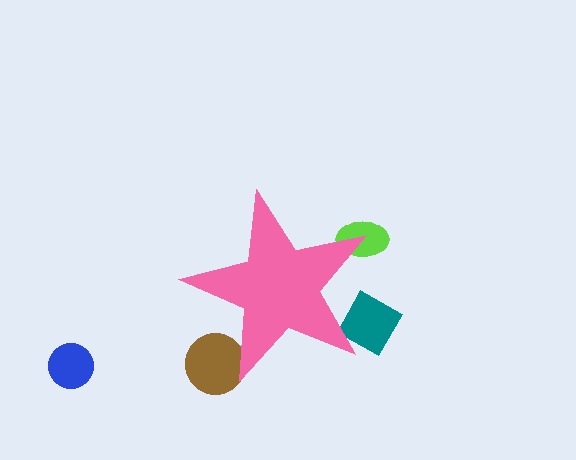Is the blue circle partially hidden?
No, the blue circle is fully visible.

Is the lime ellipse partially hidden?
Yes, the lime ellipse is partially hidden behind the pink star.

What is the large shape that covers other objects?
A pink star.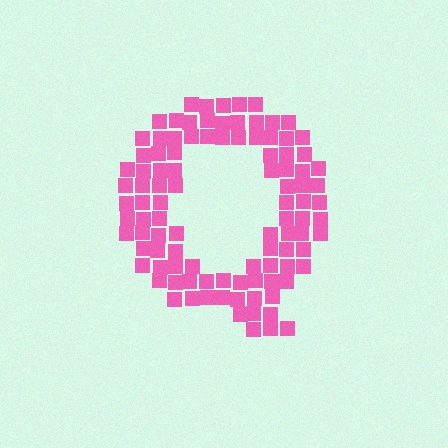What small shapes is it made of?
It is made of small squares.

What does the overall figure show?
The overall figure shows the letter Q.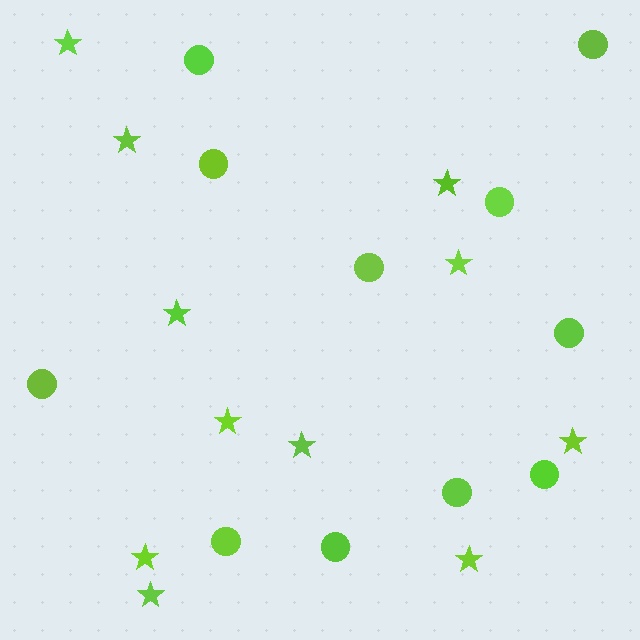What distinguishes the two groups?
There are 2 groups: one group of stars (11) and one group of circles (11).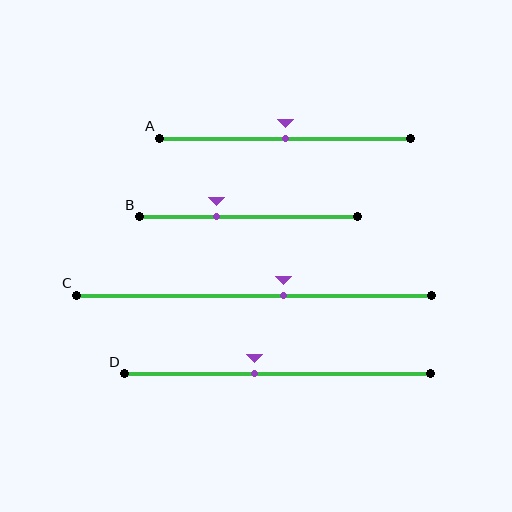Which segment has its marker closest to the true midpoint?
Segment A has its marker closest to the true midpoint.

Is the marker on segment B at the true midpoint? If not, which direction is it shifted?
No, the marker on segment B is shifted to the left by about 15% of the segment length.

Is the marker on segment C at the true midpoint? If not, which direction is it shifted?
No, the marker on segment C is shifted to the right by about 8% of the segment length.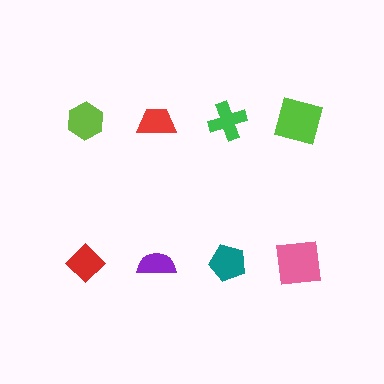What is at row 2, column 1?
A red diamond.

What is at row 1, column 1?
A lime hexagon.